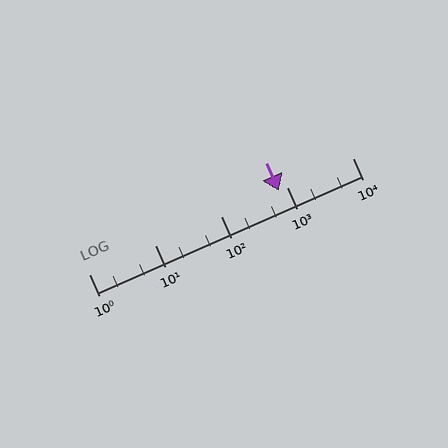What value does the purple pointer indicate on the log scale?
The pointer indicates approximately 750.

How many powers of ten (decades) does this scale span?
The scale spans 4 decades, from 1 to 10000.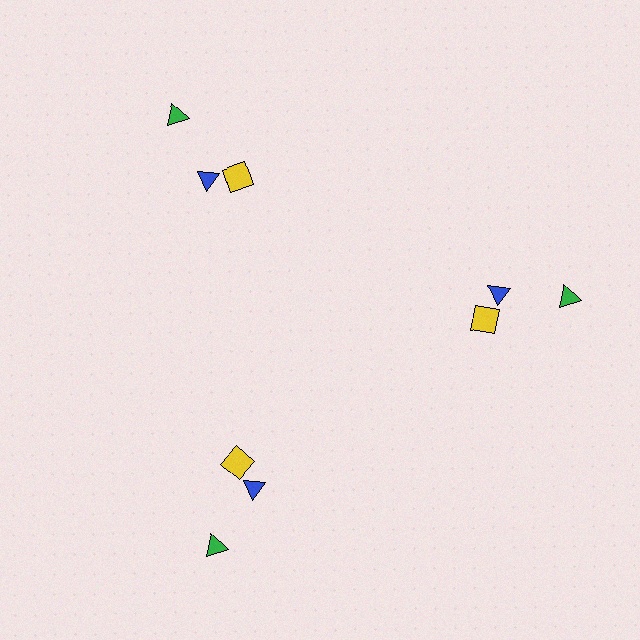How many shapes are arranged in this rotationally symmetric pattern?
There are 9 shapes, arranged in 3 groups of 3.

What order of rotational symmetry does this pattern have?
This pattern has 3-fold rotational symmetry.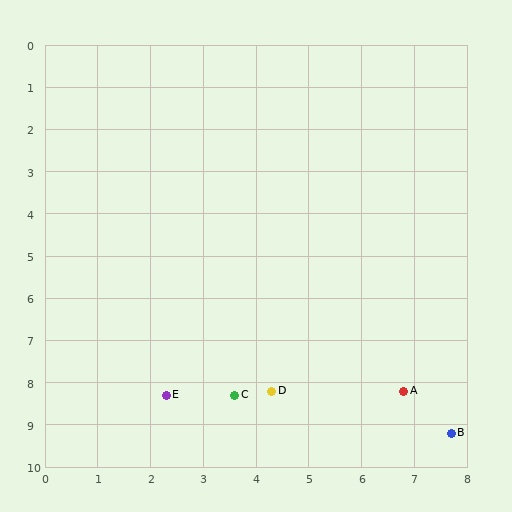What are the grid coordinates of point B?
Point B is at approximately (7.7, 9.2).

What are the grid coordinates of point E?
Point E is at approximately (2.3, 8.3).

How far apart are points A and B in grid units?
Points A and B are about 1.3 grid units apart.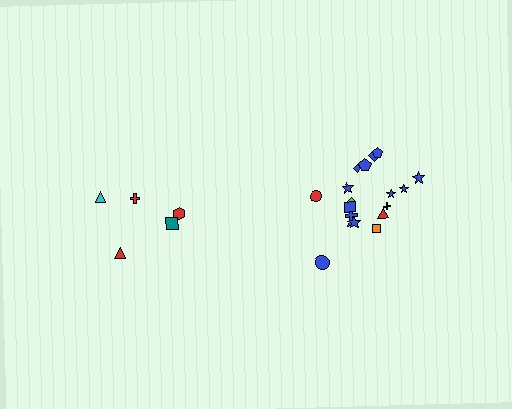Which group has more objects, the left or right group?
The right group.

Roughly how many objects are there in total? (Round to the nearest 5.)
Roughly 25 objects in total.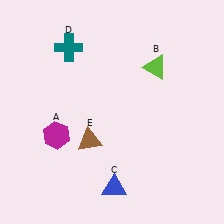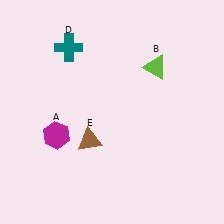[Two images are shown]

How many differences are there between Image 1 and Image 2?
There is 1 difference between the two images.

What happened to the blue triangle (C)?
The blue triangle (C) was removed in Image 2. It was in the bottom-right area of Image 1.